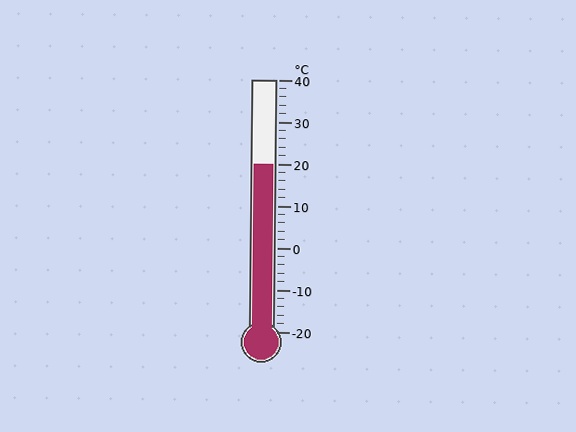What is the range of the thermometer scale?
The thermometer scale ranges from -20°C to 40°C.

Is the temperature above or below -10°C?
The temperature is above -10°C.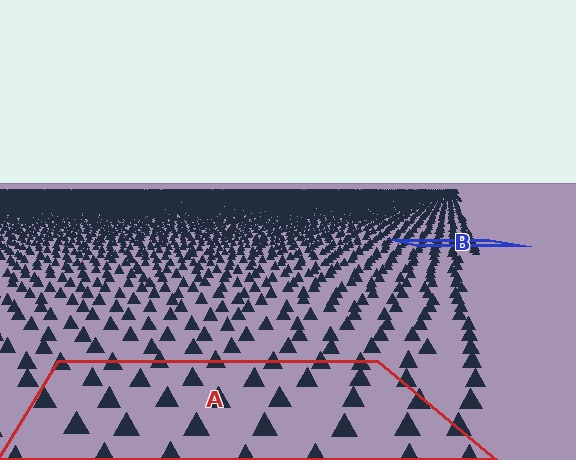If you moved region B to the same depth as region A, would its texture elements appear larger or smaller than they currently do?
They would appear larger. At a closer depth, the same texture elements are projected at a bigger on-screen size.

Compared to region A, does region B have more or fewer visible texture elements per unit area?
Region B has more texture elements per unit area — they are packed more densely because it is farther away.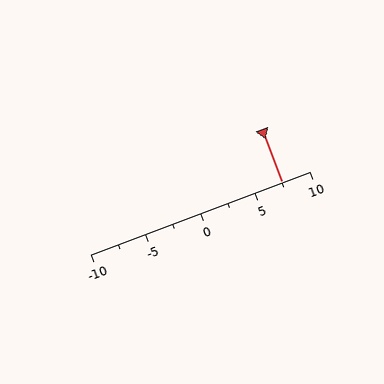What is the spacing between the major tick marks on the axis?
The major ticks are spaced 5 apart.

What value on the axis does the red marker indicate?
The marker indicates approximately 7.5.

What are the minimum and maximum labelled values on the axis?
The axis runs from -10 to 10.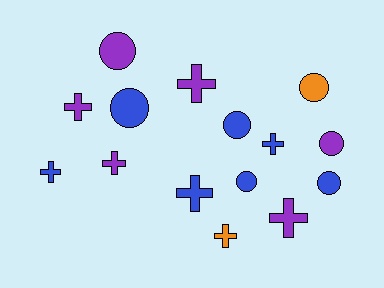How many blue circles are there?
There are 4 blue circles.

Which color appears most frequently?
Blue, with 7 objects.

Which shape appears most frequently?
Cross, with 8 objects.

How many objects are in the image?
There are 15 objects.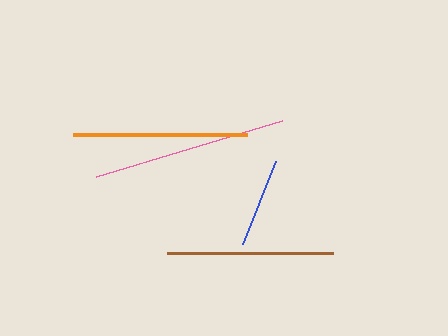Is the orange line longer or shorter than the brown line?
The orange line is longer than the brown line.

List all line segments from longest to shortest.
From longest to shortest: pink, orange, brown, blue.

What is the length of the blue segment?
The blue segment is approximately 89 pixels long.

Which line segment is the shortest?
The blue line is the shortest at approximately 89 pixels.